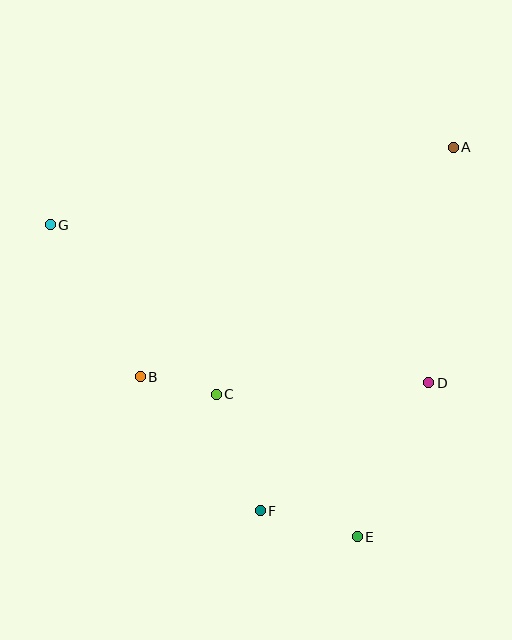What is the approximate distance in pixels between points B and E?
The distance between B and E is approximately 270 pixels.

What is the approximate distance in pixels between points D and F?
The distance between D and F is approximately 211 pixels.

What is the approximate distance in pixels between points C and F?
The distance between C and F is approximately 125 pixels.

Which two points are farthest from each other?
Points E and G are farthest from each other.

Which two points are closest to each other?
Points B and C are closest to each other.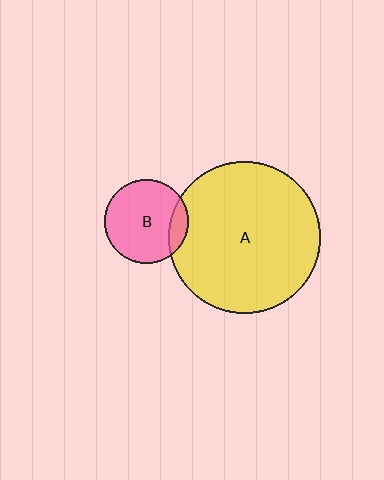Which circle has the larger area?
Circle A (yellow).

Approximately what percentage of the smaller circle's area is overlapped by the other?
Approximately 15%.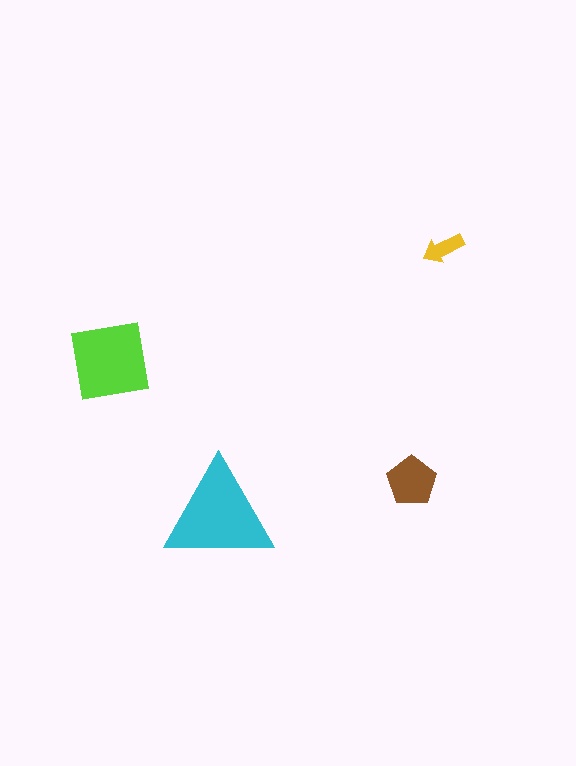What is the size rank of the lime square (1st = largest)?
2nd.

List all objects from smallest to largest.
The yellow arrow, the brown pentagon, the lime square, the cyan triangle.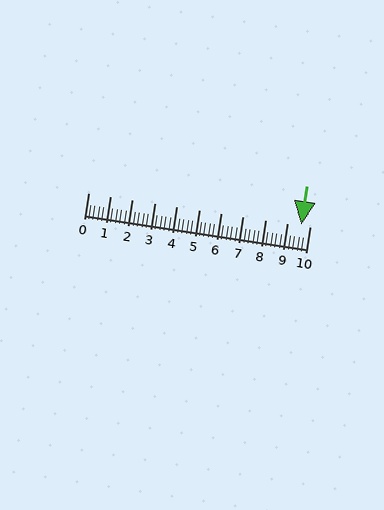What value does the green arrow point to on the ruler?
The green arrow points to approximately 9.6.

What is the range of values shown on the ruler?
The ruler shows values from 0 to 10.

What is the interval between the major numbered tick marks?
The major tick marks are spaced 1 units apart.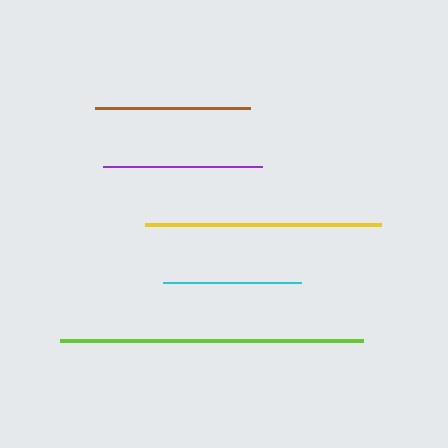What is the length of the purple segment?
The purple segment is approximately 159 pixels long.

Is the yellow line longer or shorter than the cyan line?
The yellow line is longer than the cyan line.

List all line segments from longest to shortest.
From longest to shortest: lime, yellow, purple, brown, cyan.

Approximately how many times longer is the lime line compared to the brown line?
The lime line is approximately 2.0 times the length of the brown line.